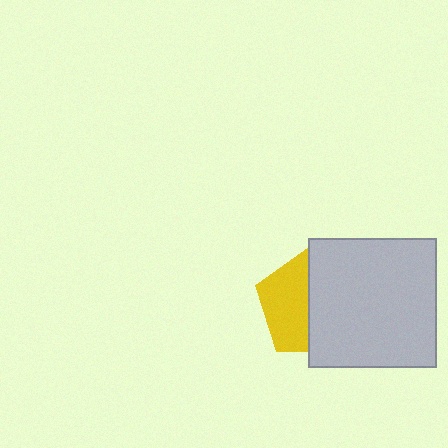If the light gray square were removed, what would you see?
You would see the complete yellow pentagon.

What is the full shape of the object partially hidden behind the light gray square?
The partially hidden object is a yellow pentagon.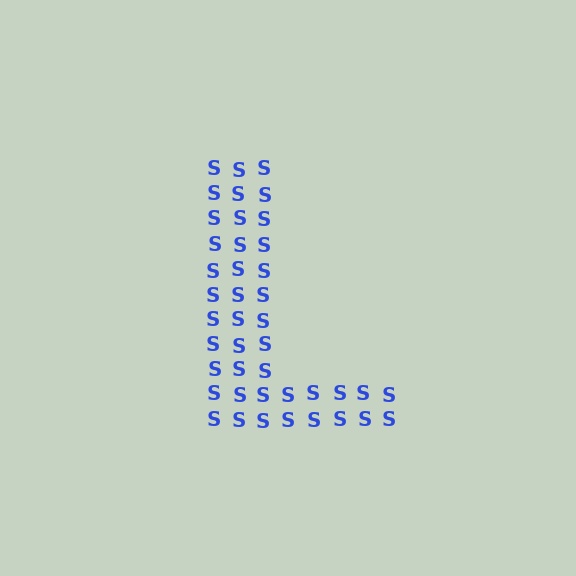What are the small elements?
The small elements are letter S's.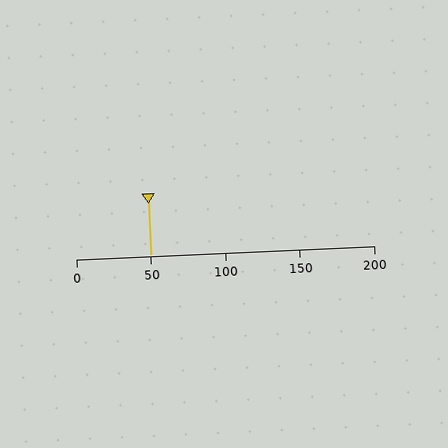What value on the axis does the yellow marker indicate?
The marker indicates approximately 50.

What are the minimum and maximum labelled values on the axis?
The axis runs from 0 to 200.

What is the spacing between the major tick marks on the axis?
The major ticks are spaced 50 apart.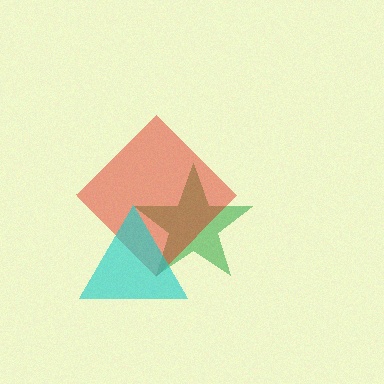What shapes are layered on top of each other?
The layered shapes are: a green star, a red diamond, a cyan triangle.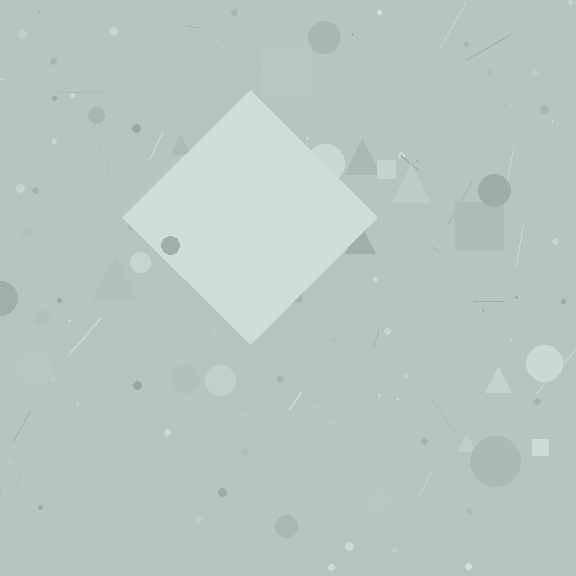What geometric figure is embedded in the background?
A diamond is embedded in the background.